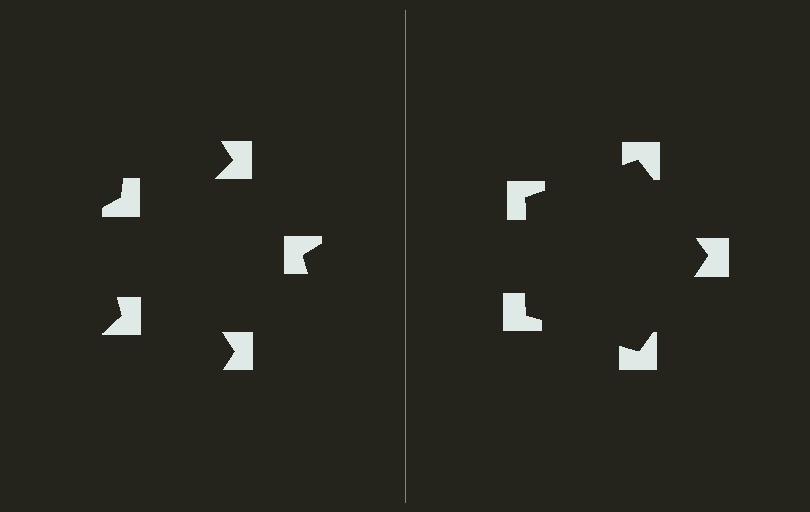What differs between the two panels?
The notched squares are positioned identically on both sides; only the wedge orientations differ. On the right they align to a pentagon; on the left they are misaligned.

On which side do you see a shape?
An illusory pentagon appears on the right side. On the left side the wedge cuts are rotated, so no coherent shape forms.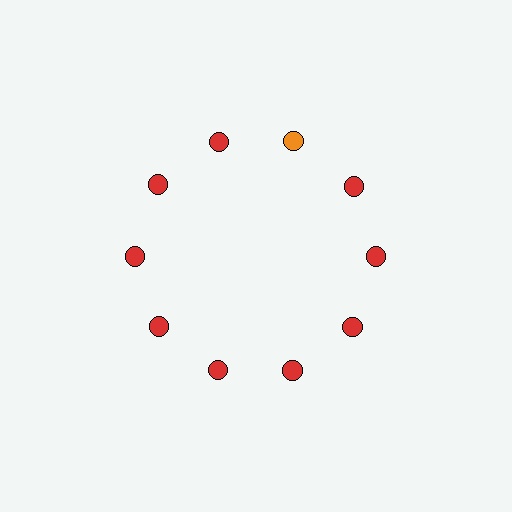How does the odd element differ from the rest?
It has a different color: orange instead of red.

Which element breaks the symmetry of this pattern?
The orange circle at roughly the 1 o'clock position breaks the symmetry. All other shapes are red circles.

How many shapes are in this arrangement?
There are 10 shapes arranged in a ring pattern.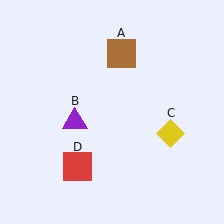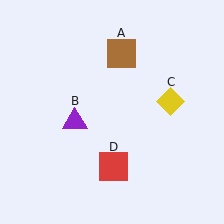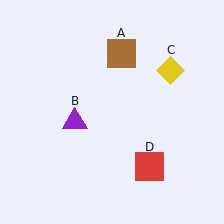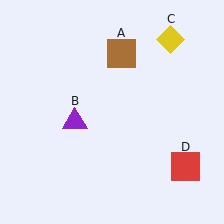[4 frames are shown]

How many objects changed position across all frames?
2 objects changed position: yellow diamond (object C), red square (object D).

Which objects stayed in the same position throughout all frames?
Brown square (object A) and purple triangle (object B) remained stationary.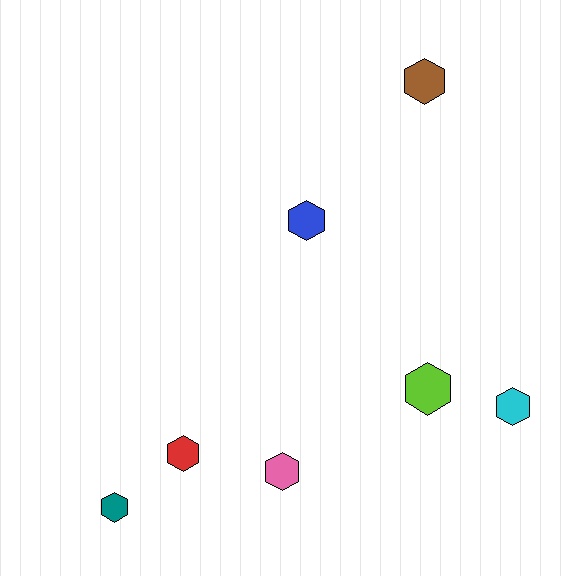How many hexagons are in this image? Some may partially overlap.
There are 7 hexagons.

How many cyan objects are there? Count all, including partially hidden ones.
There is 1 cyan object.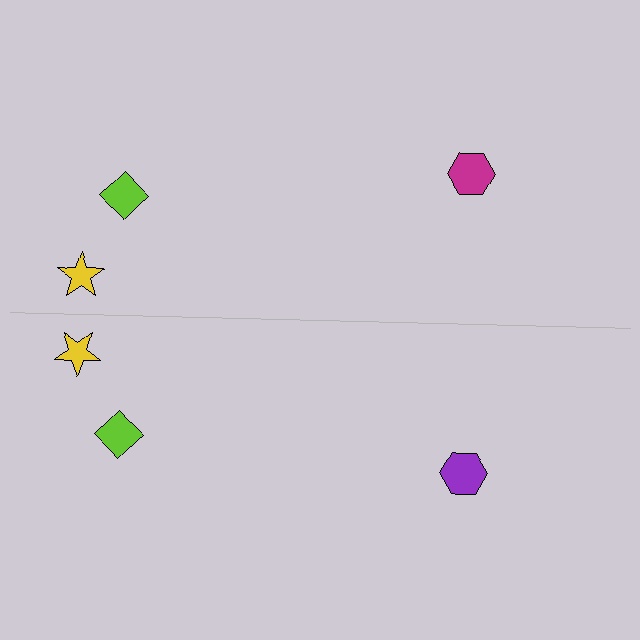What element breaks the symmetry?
The purple hexagon on the bottom side breaks the symmetry — its mirror counterpart is magenta.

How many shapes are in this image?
There are 6 shapes in this image.